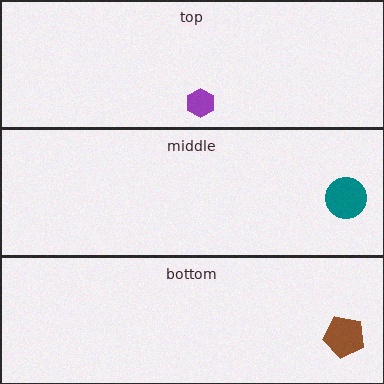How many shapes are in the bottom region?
1.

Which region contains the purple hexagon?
The top region.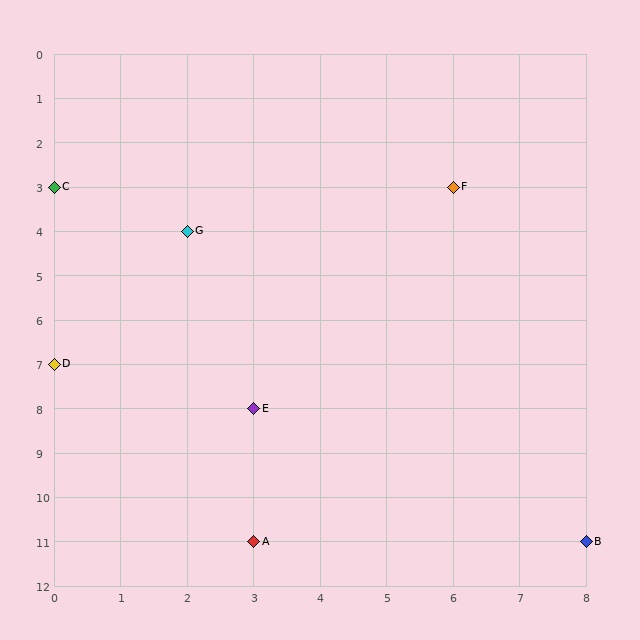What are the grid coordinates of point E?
Point E is at grid coordinates (3, 8).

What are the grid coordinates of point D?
Point D is at grid coordinates (0, 7).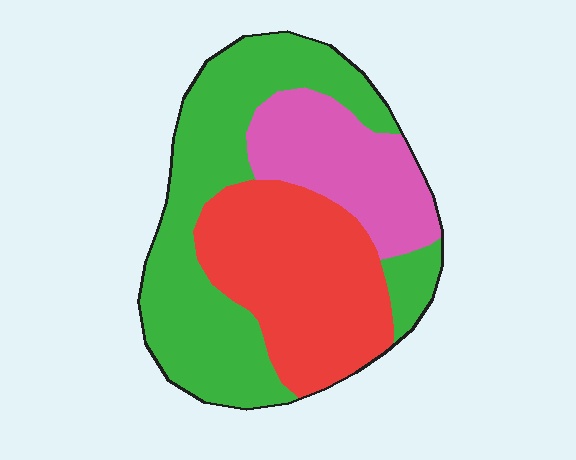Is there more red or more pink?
Red.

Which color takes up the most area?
Green, at roughly 45%.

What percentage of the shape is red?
Red covers around 35% of the shape.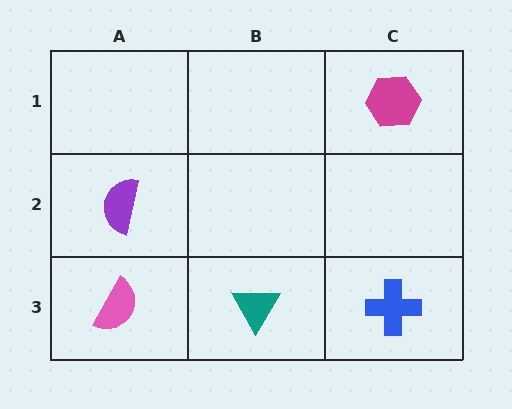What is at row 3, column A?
A pink semicircle.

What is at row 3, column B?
A teal triangle.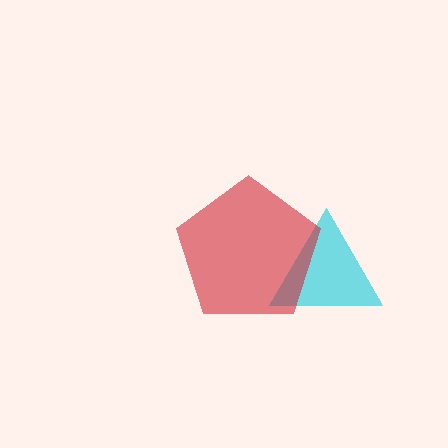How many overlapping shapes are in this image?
There are 2 overlapping shapes in the image.